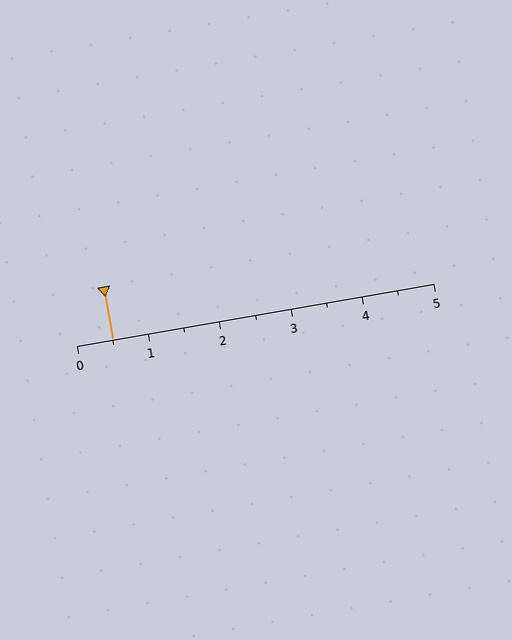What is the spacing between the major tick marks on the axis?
The major ticks are spaced 1 apart.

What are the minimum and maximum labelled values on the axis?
The axis runs from 0 to 5.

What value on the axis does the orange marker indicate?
The marker indicates approximately 0.5.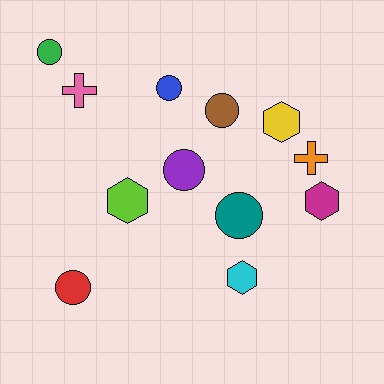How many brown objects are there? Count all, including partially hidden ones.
There is 1 brown object.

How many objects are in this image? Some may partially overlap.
There are 12 objects.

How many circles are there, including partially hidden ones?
There are 6 circles.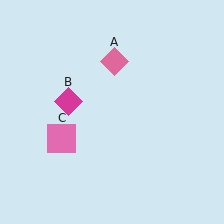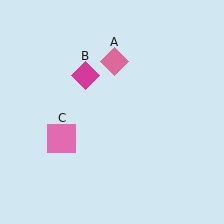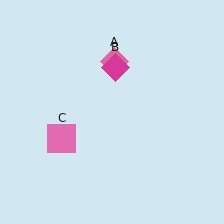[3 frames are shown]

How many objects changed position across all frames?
1 object changed position: magenta diamond (object B).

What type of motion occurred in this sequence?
The magenta diamond (object B) rotated clockwise around the center of the scene.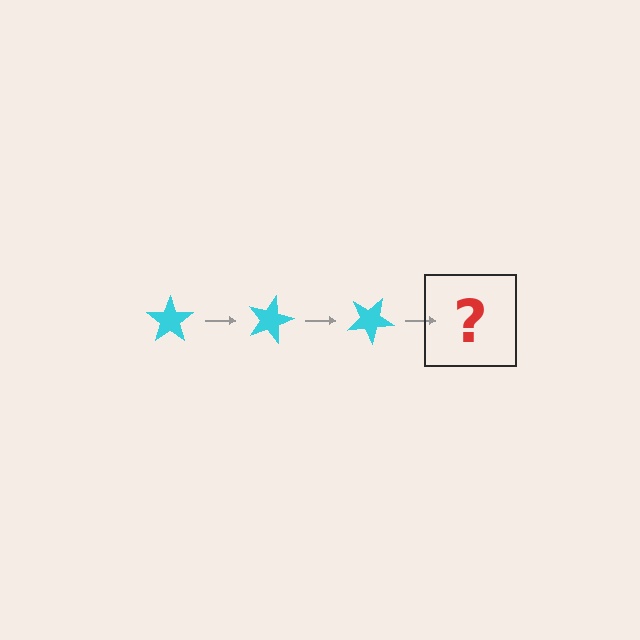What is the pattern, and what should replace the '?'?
The pattern is that the star rotates 15 degrees each step. The '?' should be a cyan star rotated 45 degrees.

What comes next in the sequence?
The next element should be a cyan star rotated 45 degrees.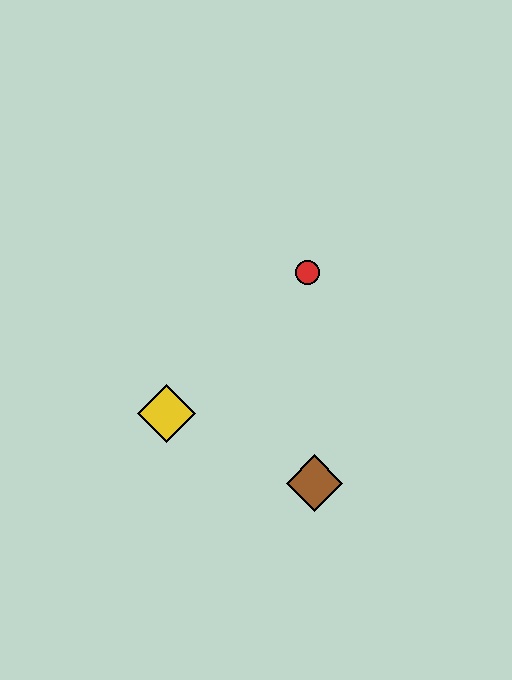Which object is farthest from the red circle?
The brown diamond is farthest from the red circle.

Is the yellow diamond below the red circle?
Yes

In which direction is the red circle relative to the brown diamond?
The red circle is above the brown diamond.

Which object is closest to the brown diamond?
The yellow diamond is closest to the brown diamond.